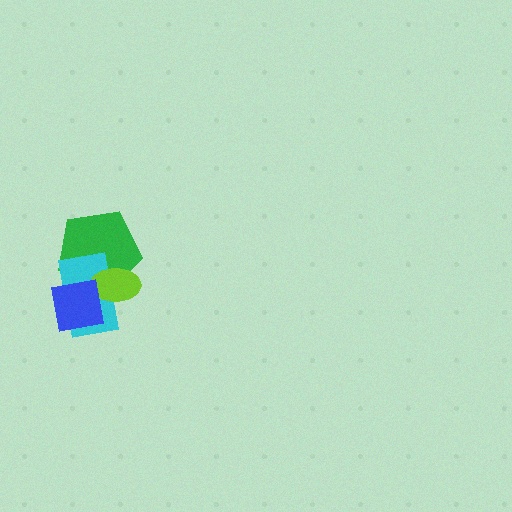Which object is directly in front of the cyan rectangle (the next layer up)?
The lime ellipse is directly in front of the cyan rectangle.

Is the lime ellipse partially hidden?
Yes, it is partially covered by another shape.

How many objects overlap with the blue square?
3 objects overlap with the blue square.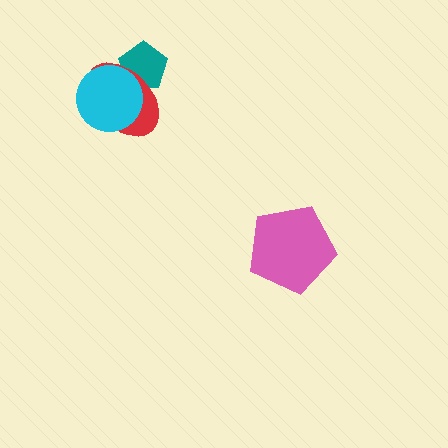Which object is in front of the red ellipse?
The cyan circle is in front of the red ellipse.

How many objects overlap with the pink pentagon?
0 objects overlap with the pink pentagon.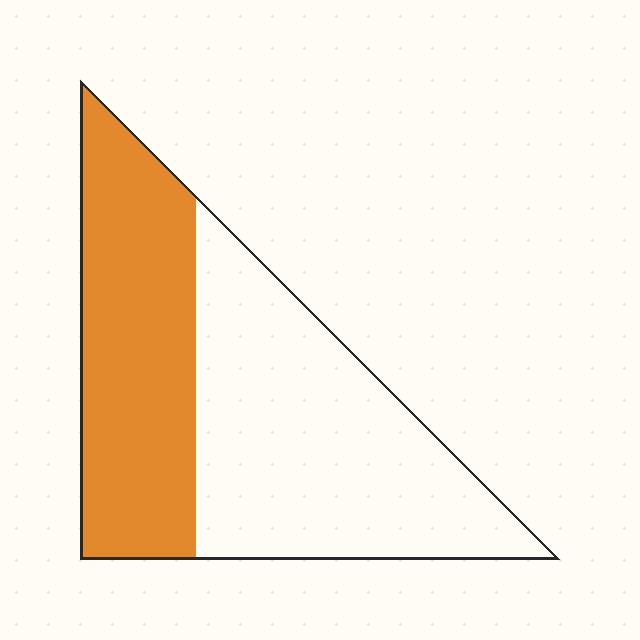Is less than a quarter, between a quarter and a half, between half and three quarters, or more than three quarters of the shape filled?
Between a quarter and a half.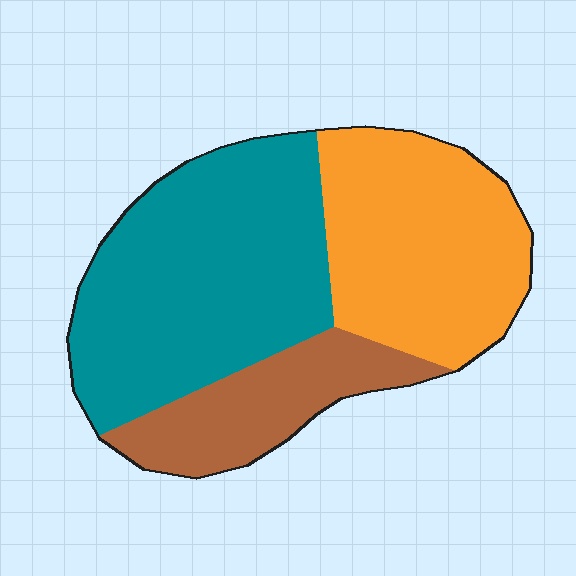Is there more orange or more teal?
Teal.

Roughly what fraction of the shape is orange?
Orange covers around 35% of the shape.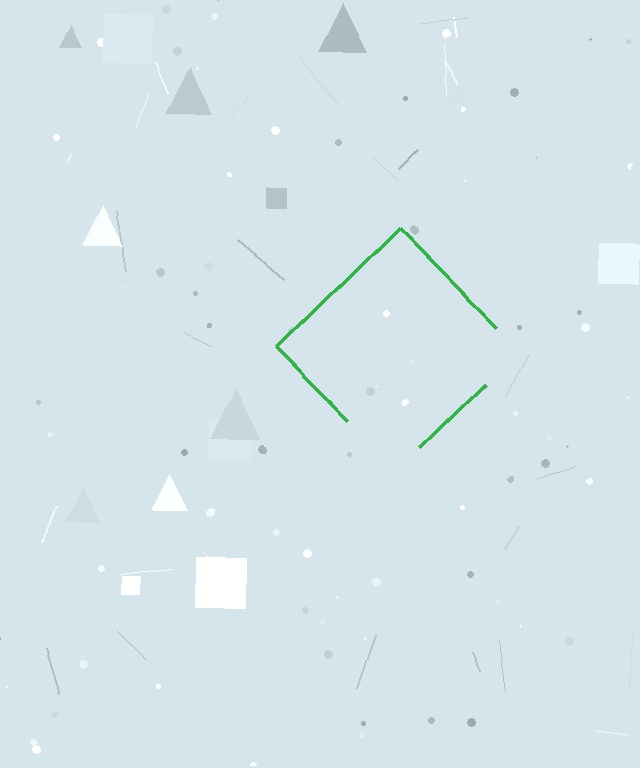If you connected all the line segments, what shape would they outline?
They would outline a diamond.